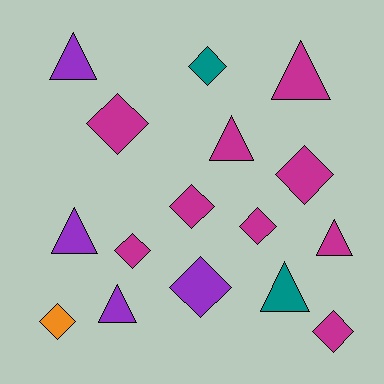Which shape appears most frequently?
Diamond, with 9 objects.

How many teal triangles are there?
There is 1 teal triangle.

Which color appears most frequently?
Magenta, with 9 objects.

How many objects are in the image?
There are 16 objects.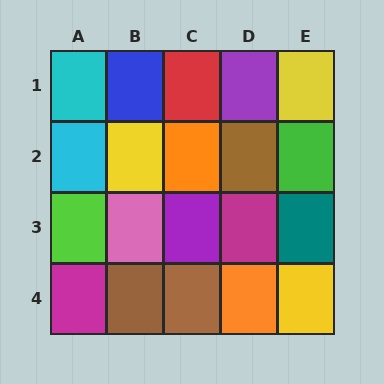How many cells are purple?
2 cells are purple.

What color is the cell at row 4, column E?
Yellow.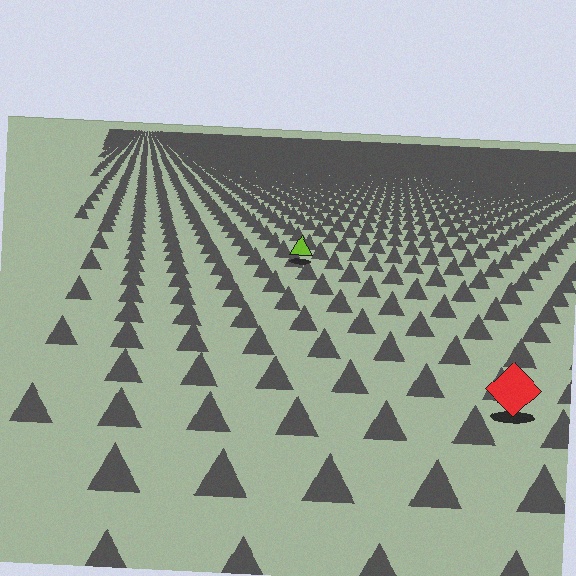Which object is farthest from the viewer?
The lime triangle is farthest from the viewer. It appears smaller and the ground texture around it is denser.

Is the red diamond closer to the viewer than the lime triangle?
Yes. The red diamond is closer — you can tell from the texture gradient: the ground texture is coarser near it.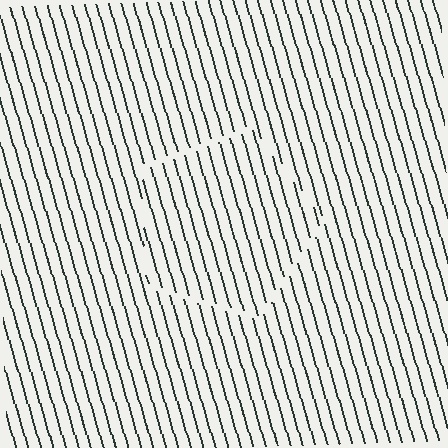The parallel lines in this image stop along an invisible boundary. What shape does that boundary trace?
An illusory pentagon. The interior of the shape contains the same grating, shifted by half a period — the contour is defined by the phase discontinuity where line-ends from the inner and outer gratings abut.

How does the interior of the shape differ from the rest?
The interior of the shape contains the same grating, shifted by half a period — the contour is defined by the phase discontinuity where line-ends from the inner and outer gratings abut.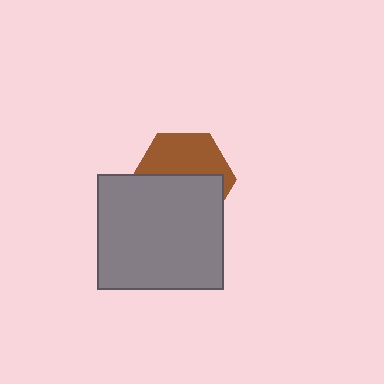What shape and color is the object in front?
The object in front is a gray rectangle.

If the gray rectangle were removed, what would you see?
You would see the complete brown hexagon.